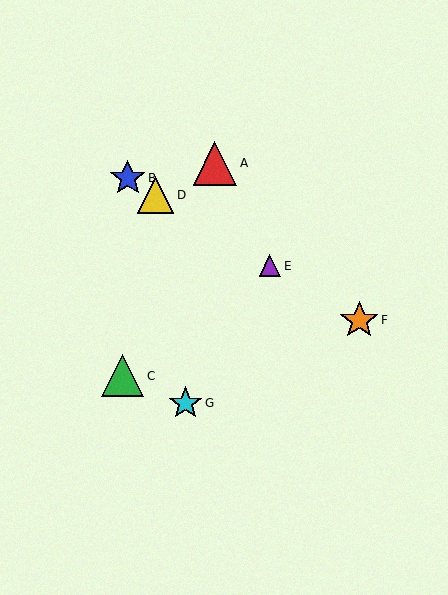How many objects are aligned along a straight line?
4 objects (B, D, E, F) are aligned along a straight line.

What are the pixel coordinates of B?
Object B is at (128, 178).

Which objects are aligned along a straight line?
Objects B, D, E, F are aligned along a straight line.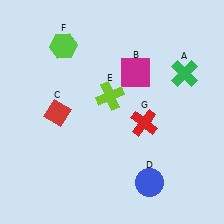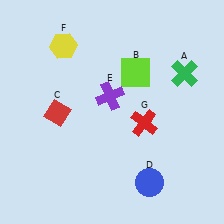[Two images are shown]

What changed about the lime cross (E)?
In Image 1, E is lime. In Image 2, it changed to purple.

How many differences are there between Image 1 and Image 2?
There are 3 differences between the two images.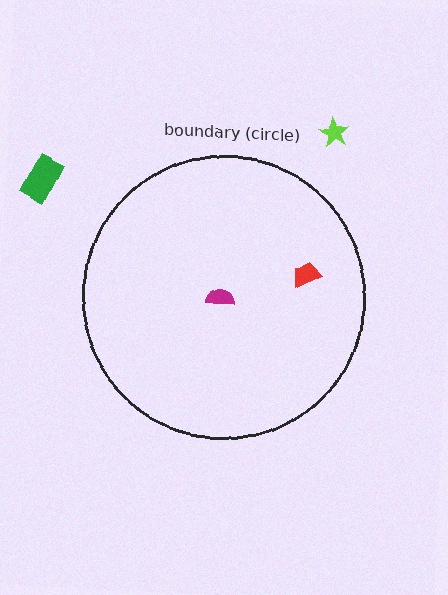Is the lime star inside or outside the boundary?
Outside.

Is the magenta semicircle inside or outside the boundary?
Inside.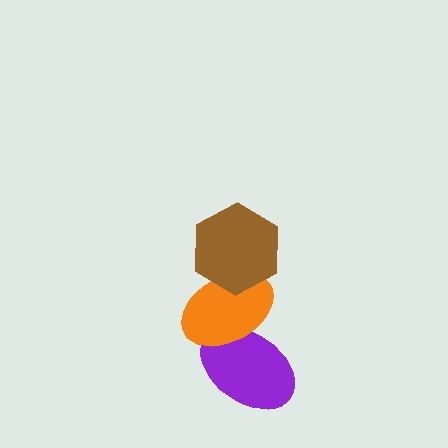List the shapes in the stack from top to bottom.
From top to bottom: the brown hexagon, the orange ellipse, the purple ellipse.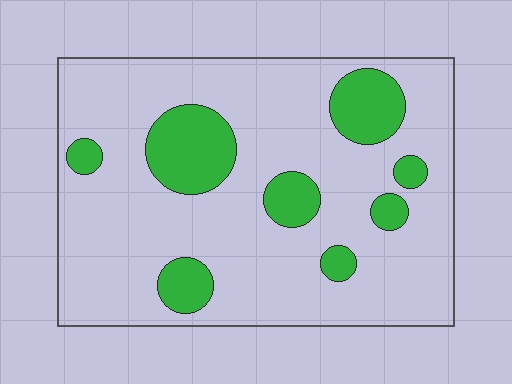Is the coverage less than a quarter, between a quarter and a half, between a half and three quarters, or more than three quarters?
Less than a quarter.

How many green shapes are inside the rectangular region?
8.